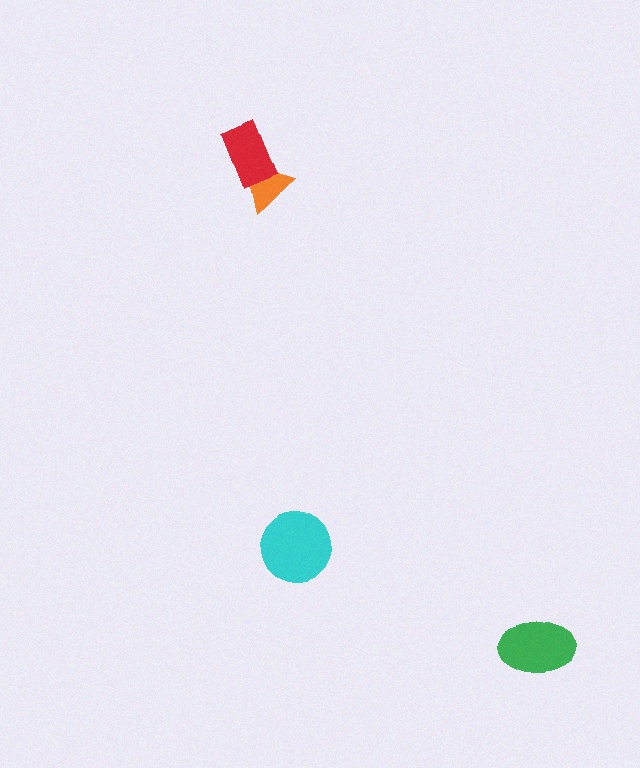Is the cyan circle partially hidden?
No, no other shape covers it.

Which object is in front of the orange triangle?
The red rectangle is in front of the orange triangle.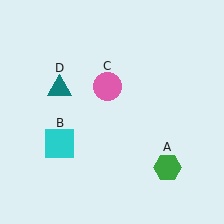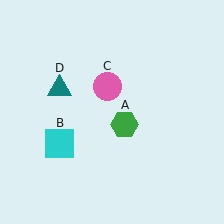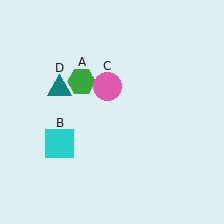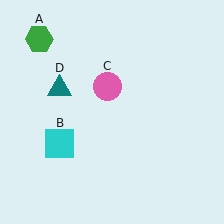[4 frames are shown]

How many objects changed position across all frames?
1 object changed position: green hexagon (object A).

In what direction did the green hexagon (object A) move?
The green hexagon (object A) moved up and to the left.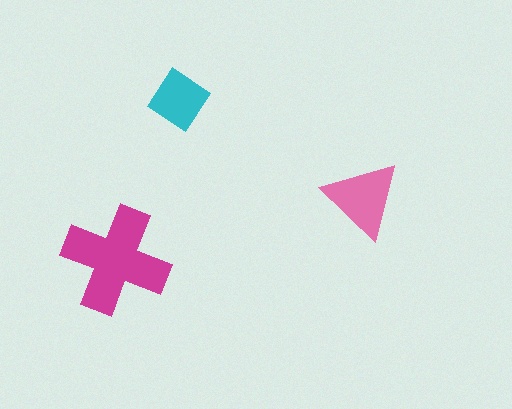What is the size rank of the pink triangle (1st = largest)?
2nd.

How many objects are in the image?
There are 3 objects in the image.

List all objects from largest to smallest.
The magenta cross, the pink triangle, the cyan diamond.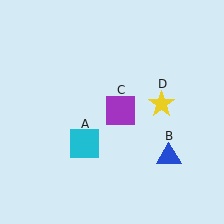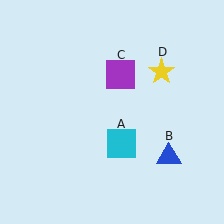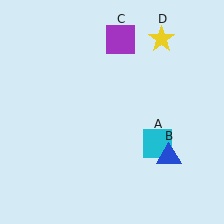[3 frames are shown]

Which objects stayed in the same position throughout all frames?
Blue triangle (object B) remained stationary.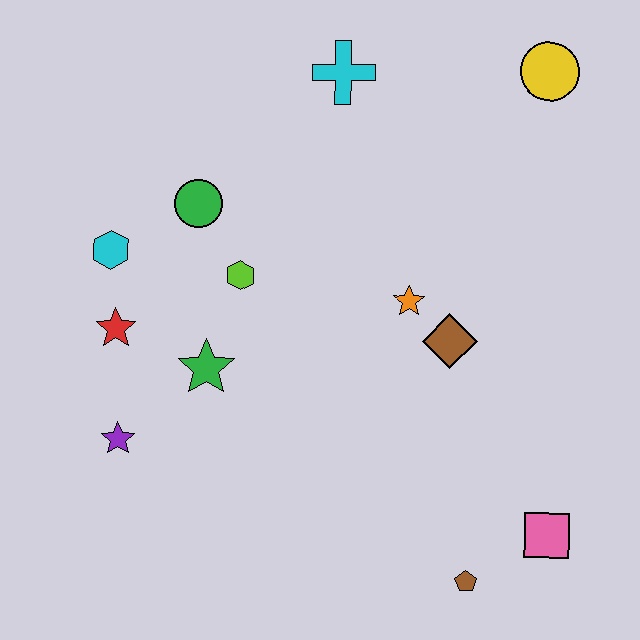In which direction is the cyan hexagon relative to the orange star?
The cyan hexagon is to the left of the orange star.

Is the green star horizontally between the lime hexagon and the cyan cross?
No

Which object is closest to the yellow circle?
The cyan cross is closest to the yellow circle.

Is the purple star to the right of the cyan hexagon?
Yes